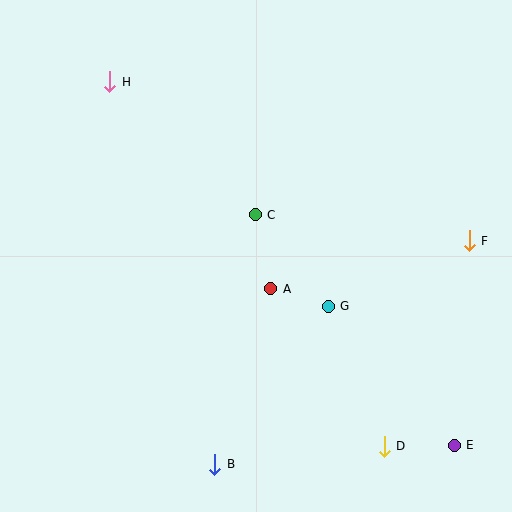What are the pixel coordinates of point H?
Point H is at (110, 82).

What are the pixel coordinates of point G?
Point G is at (328, 306).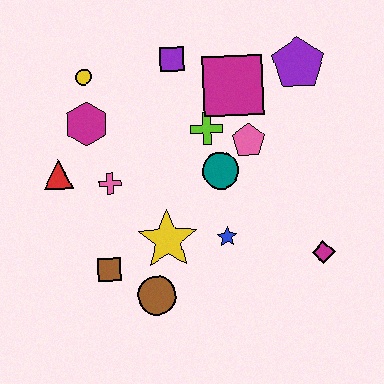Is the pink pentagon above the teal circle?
Yes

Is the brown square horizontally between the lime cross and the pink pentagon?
No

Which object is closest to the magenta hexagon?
The yellow circle is closest to the magenta hexagon.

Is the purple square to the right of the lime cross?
No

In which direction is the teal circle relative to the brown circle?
The teal circle is above the brown circle.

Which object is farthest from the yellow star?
The purple pentagon is farthest from the yellow star.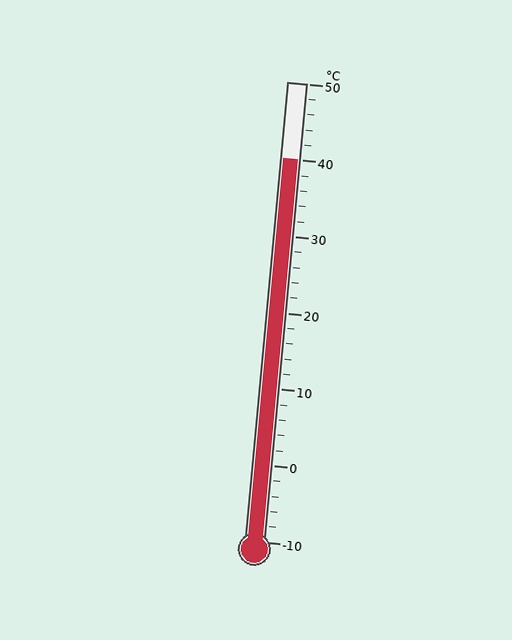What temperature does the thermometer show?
The thermometer shows approximately 40°C.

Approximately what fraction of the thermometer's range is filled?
The thermometer is filled to approximately 85% of its range.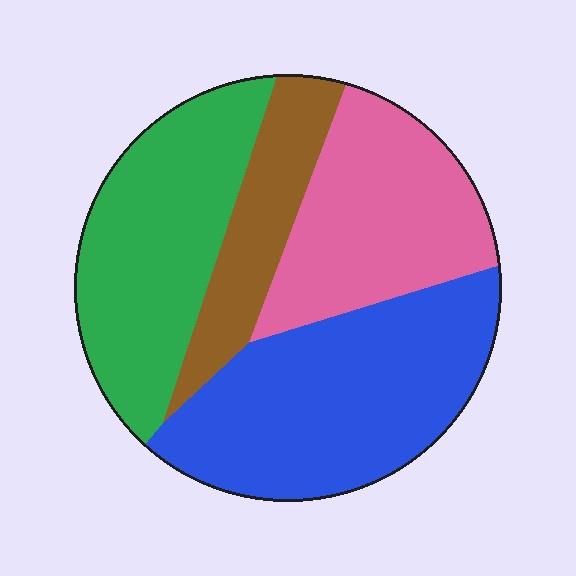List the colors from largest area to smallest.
From largest to smallest: blue, green, pink, brown.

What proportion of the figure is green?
Green takes up about one quarter (1/4) of the figure.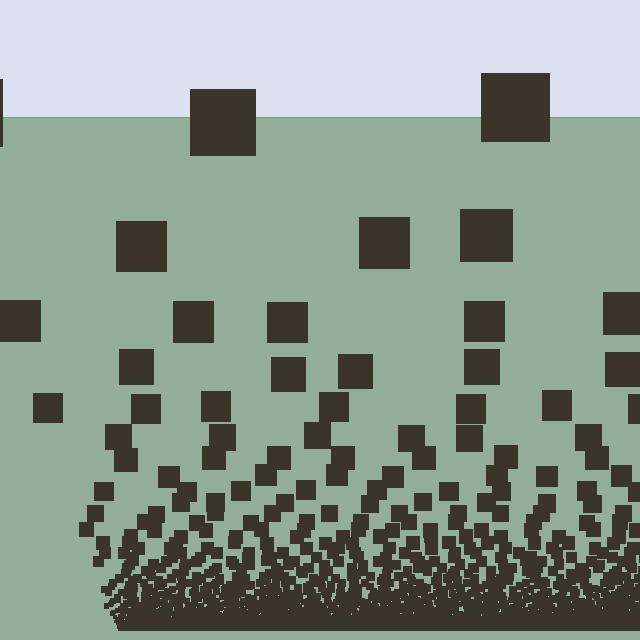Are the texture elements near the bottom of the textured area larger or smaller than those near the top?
Smaller. The gradient is inverted — elements near the bottom are smaller and denser.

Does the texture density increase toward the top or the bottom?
Density increases toward the bottom.